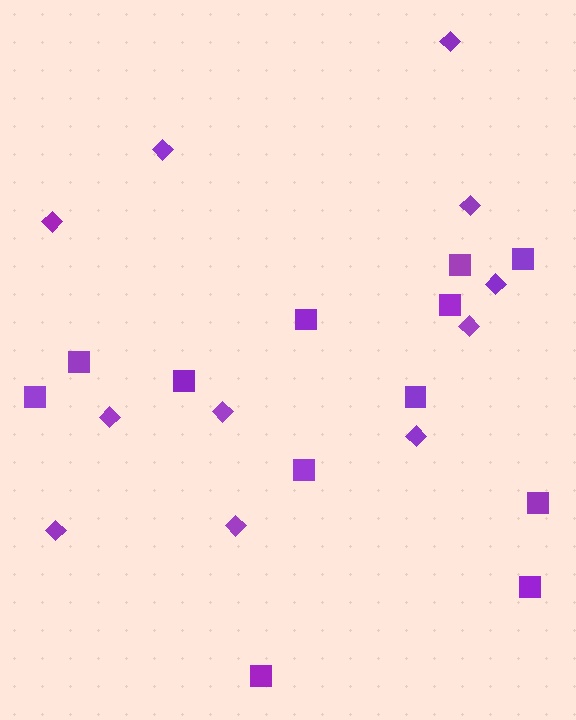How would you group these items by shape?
There are 2 groups: one group of squares (12) and one group of diamonds (11).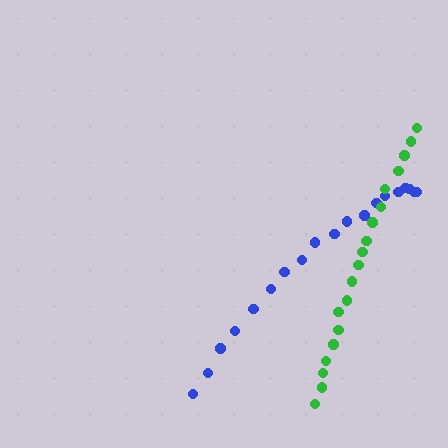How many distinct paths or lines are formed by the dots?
There are 2 distinct paths.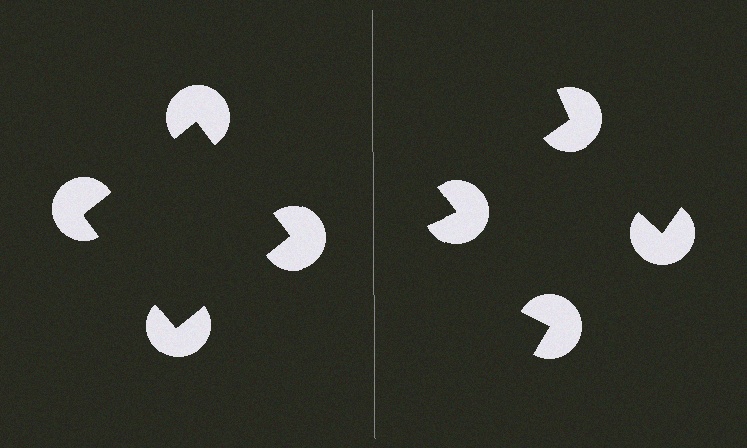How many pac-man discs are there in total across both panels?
8 — 4 on each side.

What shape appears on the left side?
An illusory square.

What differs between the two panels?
The pac-man discs are positioned identically on both sides; only the wedge orientations differ. On the left they align to a square; on the right they are misaligned.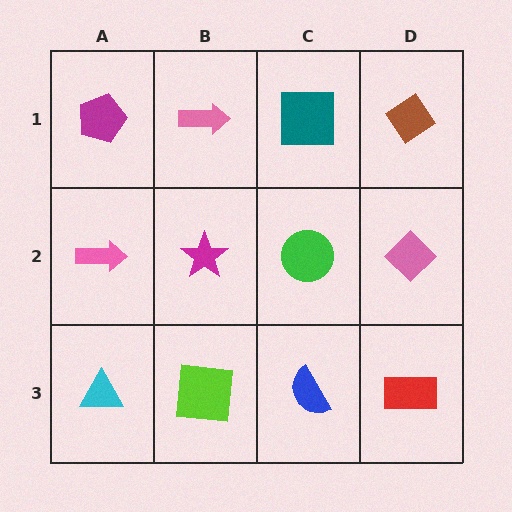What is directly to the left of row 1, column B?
A magenta pentagon.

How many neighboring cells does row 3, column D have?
2.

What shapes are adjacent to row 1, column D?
A pink diamond (row 2, column D), a teal square (row 1, column C).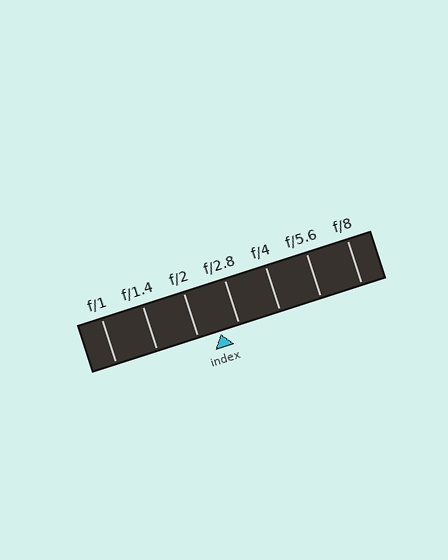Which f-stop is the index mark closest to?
The index mark is closest to f/2.8.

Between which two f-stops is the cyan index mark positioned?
The index mark is between f/2 and f/2.8.